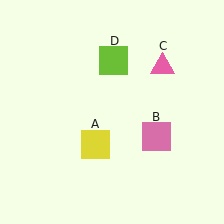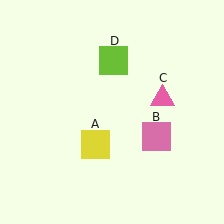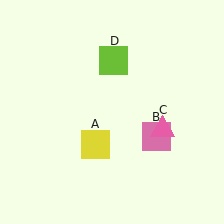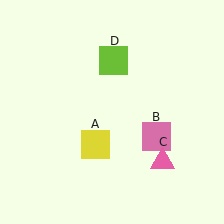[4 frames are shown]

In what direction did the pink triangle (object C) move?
The pink triangle (object C) moved down.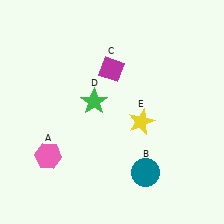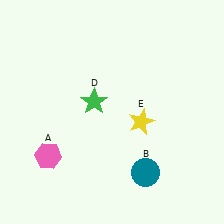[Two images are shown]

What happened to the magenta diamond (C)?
The magenta diamond (C) was removed in Image 2. It was in the top-left area of Image 1.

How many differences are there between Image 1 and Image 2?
There is 1 difference between the two images.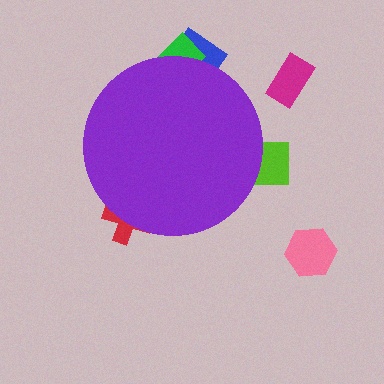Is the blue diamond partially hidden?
Yes, the blue diamond is partially hidden behind the purple circle.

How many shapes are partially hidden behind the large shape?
4 shapes are partially hidden.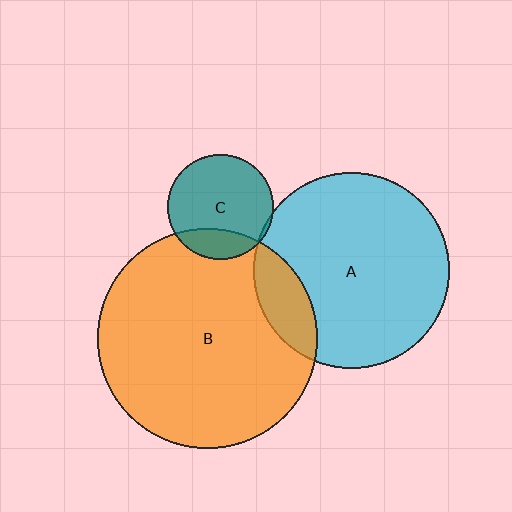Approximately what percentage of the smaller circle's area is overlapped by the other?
Approximately 15%.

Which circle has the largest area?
Circle B (orange).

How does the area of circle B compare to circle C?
Approximately 4.4 times.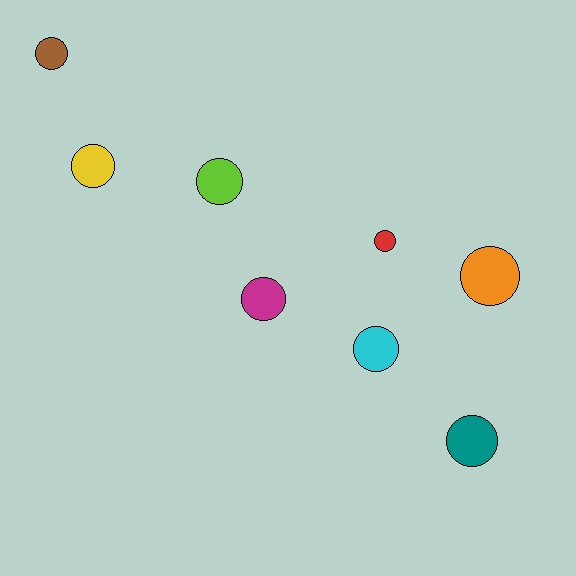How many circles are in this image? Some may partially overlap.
There are 8 circles.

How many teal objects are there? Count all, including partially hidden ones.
There is 1 teal object.